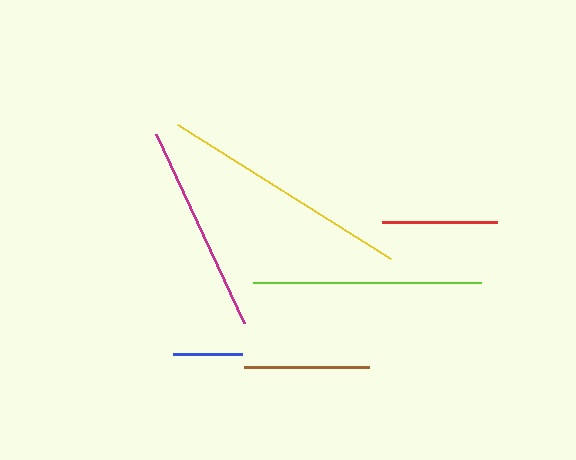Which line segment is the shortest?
The blue line is the shortest at approximately 69 pixels.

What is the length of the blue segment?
The blue segment is approximately 69 pixels long.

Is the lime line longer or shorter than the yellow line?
The yellow line is longer than the lime line.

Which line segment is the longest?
The yellow line is the longest at approximately 252 pixels.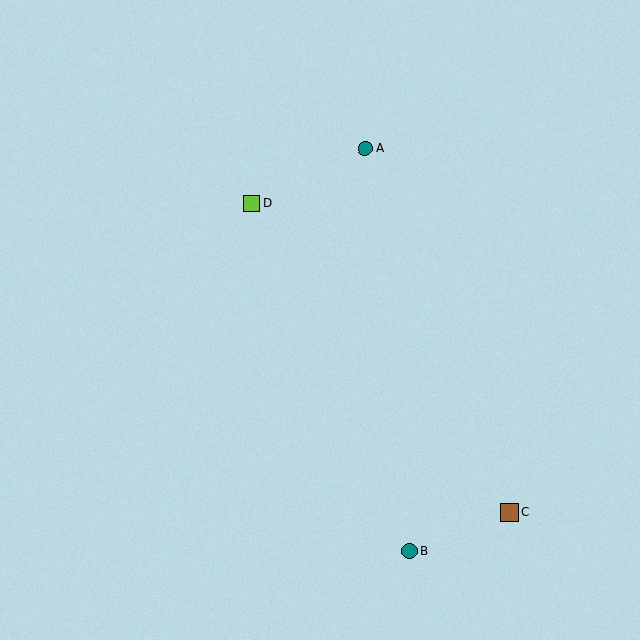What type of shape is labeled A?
Shape A is a teal circle.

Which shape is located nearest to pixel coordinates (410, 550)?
The teal circle (labeled B) at (410, 551) is nearest to that location.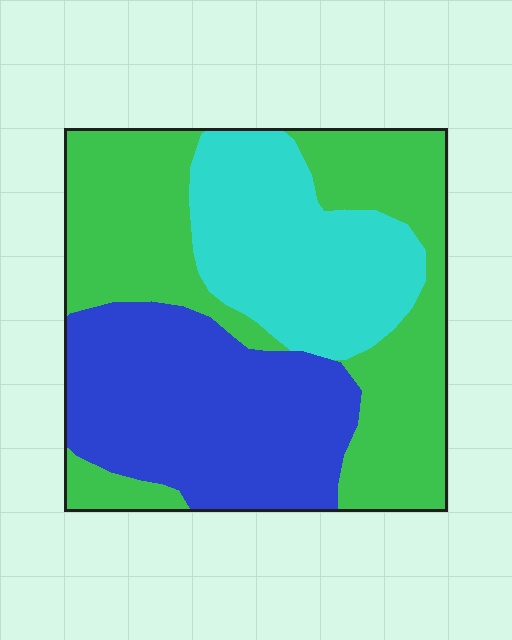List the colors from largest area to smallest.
From largest to smallest: green, blue, cyan.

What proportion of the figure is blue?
Blue covers around 35% of the figure.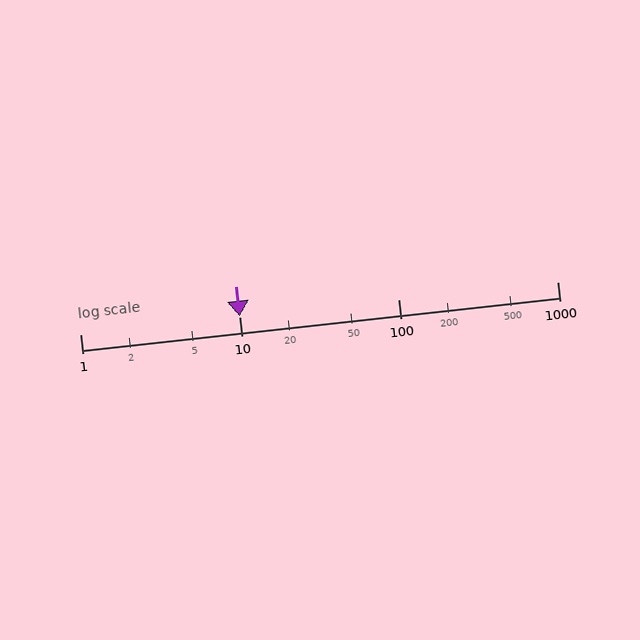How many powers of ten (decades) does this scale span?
The scale spans 3 decades, from 1 to 1000.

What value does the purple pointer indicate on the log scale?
The pointer indicates approximately 10.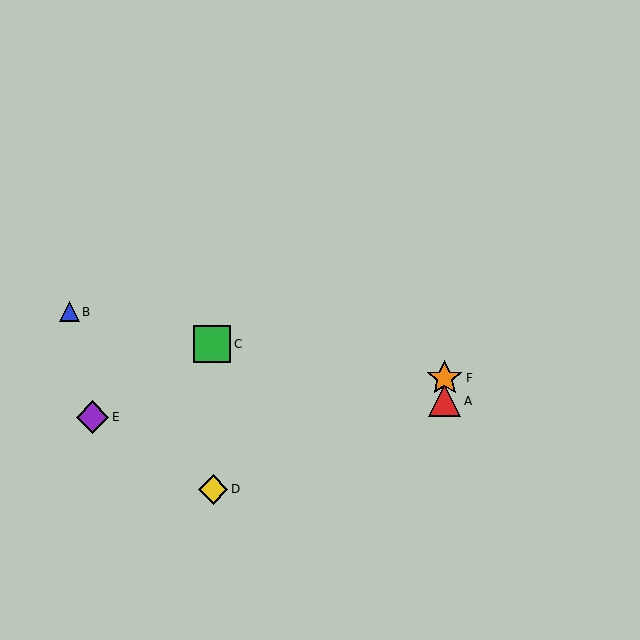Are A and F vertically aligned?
Yes, both are at x≈445.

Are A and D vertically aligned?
No, A is at x≈445 and D is at x≈213.